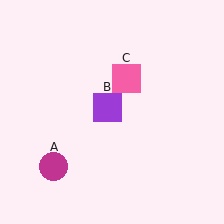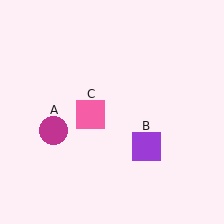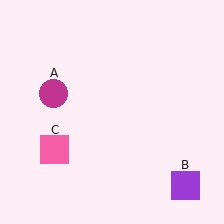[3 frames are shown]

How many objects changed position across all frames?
3 objects changed position: magenta circle (object A), purple square (object B), pink square (object C).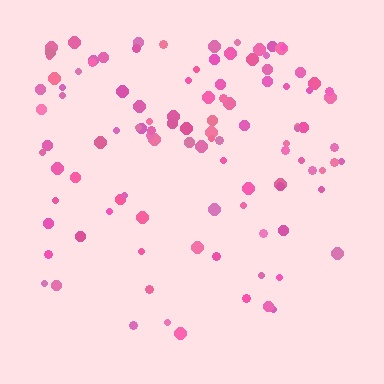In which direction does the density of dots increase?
From bottom to top, with the top side densest.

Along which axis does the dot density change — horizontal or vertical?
Vertical.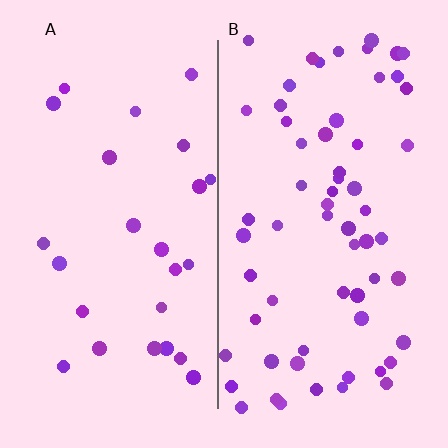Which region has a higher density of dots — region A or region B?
B (the right).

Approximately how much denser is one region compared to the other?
Approximately 2.5× — region B over region A.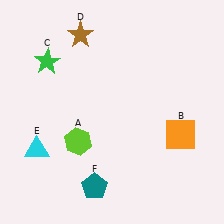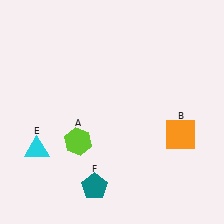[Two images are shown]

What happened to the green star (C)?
The green star (C) was removed in Image 2. It was in the top-left area of Image 1.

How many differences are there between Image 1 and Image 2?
There are 2 differences between the two images.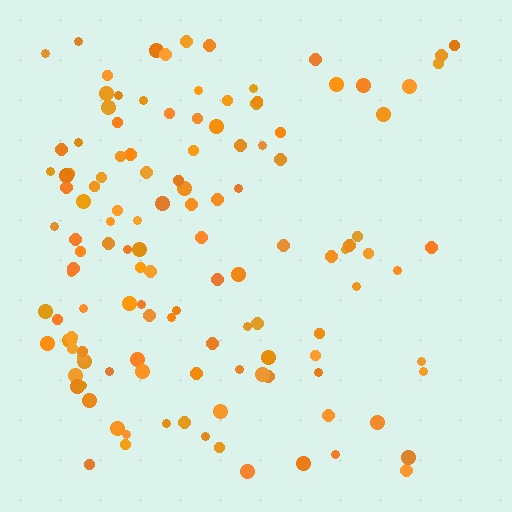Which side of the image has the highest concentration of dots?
The left.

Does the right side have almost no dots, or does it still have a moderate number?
Still a moderate number, just noticeably fewer than the left.